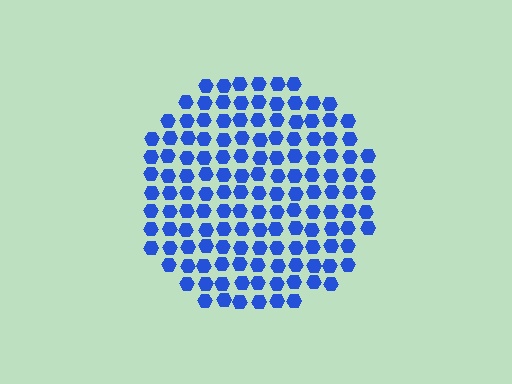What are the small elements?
The small elements are hexagons.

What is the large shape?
The large shape is a circle.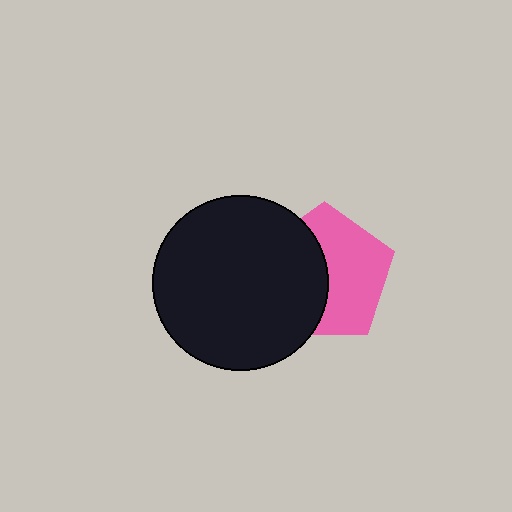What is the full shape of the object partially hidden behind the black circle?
The partially hidden object is a pink pentagon.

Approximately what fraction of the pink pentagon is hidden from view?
Roughly 46% of the pink pentagon is hidden behind the black circle.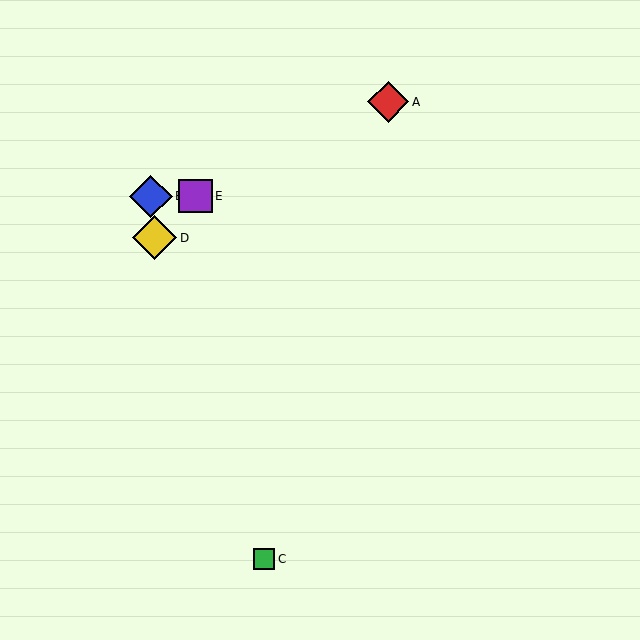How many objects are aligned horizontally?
2 objects (B, E) are aligned horizontally.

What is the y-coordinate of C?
Object C is at y≈559.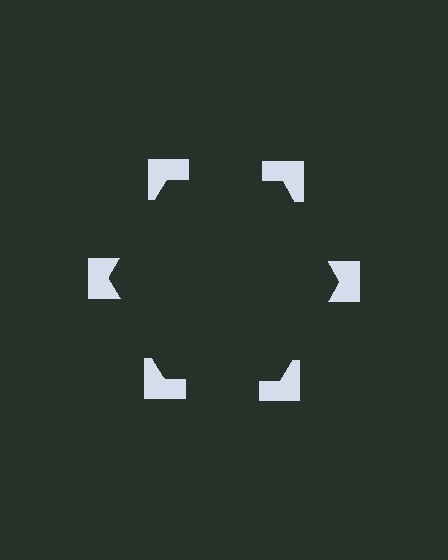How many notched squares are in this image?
There are 6 — one at each vertex of the illusory hexagon.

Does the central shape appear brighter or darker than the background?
It typically appears slightly darker than the background, even though no actual brightness change is drawn.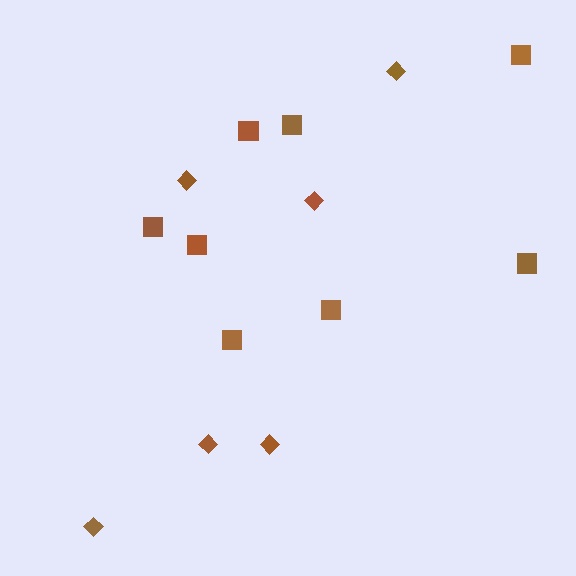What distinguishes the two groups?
There are 2 groups: one group of squares (8) and one group of diamonds (6).